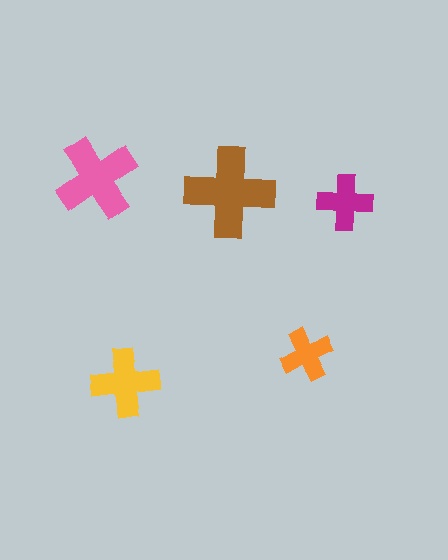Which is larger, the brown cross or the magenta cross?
The brown one.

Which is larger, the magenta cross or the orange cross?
The magenta one.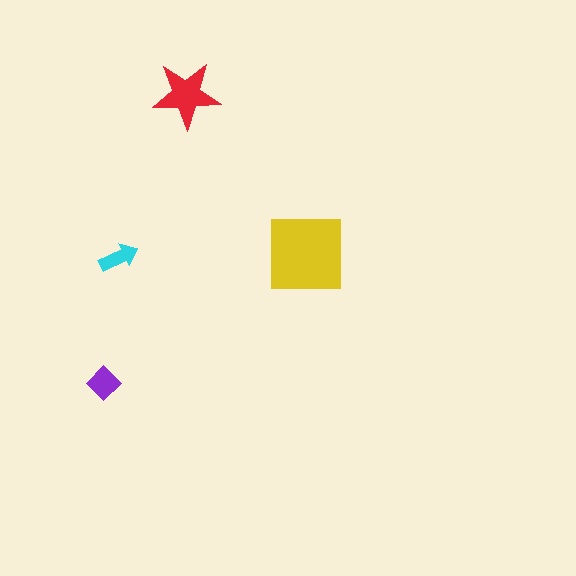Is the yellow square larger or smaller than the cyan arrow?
Larger.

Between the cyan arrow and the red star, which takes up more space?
The red star.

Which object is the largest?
The yellow square.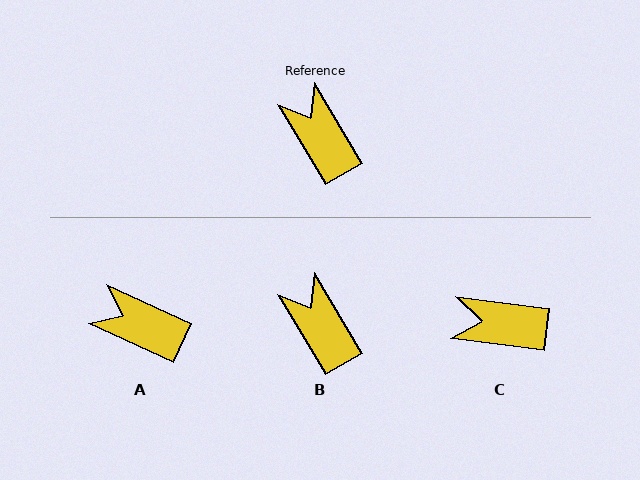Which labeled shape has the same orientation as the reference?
B.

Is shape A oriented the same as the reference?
No, it is off by about 35 degrees.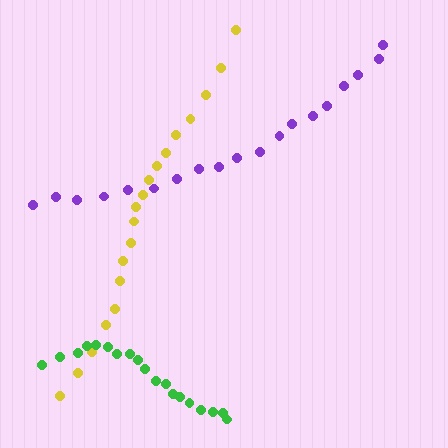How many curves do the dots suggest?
There are 3 distinct paths.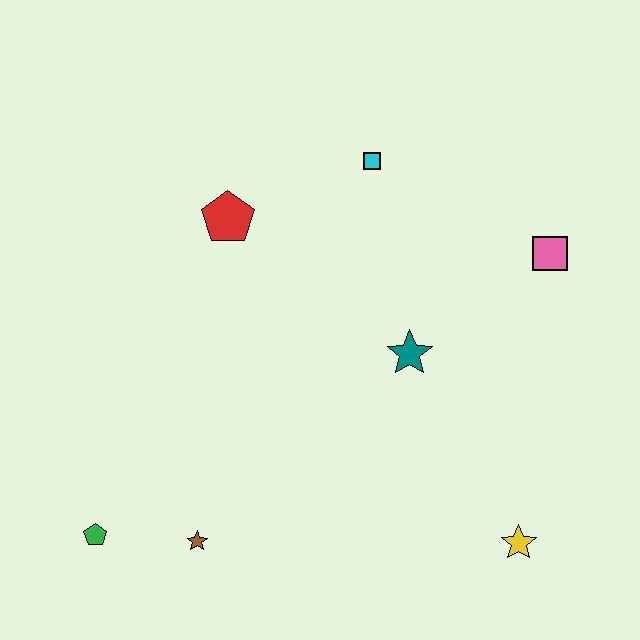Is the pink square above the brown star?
Yes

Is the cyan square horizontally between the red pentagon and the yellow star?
Yes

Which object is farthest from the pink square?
The green pentagon is farthest from the pink square.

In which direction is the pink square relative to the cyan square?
The pink square is to the right of the cyan square.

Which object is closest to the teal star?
The pink square is closest to the teal star.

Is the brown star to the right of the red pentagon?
No